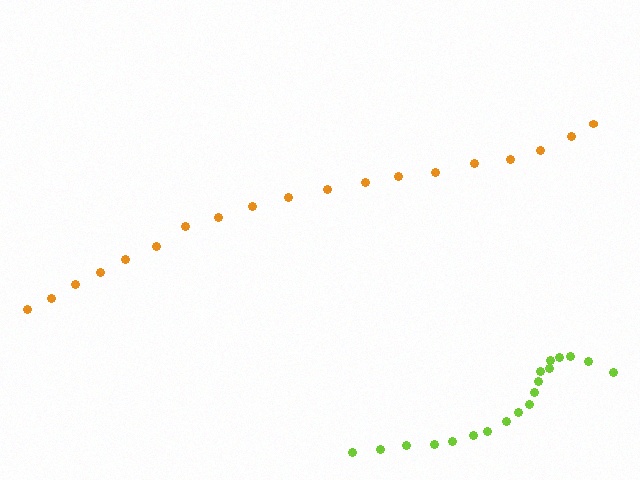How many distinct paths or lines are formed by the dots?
There are 2 distinct paths.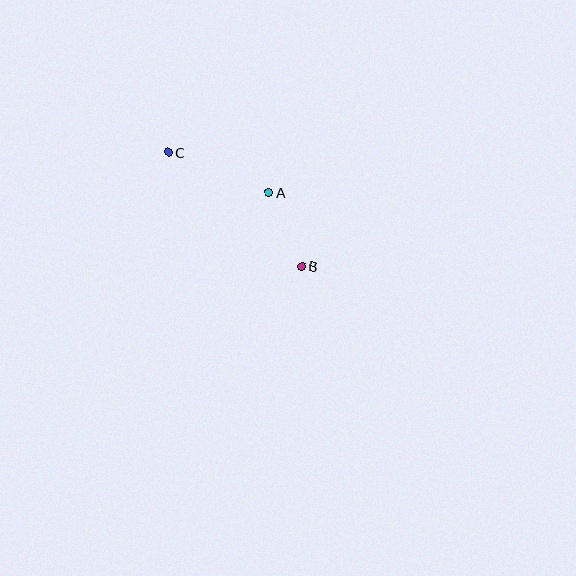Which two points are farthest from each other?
Points B and C are farthest from each other.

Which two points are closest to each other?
Points A and B are closest to each other.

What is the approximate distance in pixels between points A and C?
The distance between A and C is approximately 108 pixels.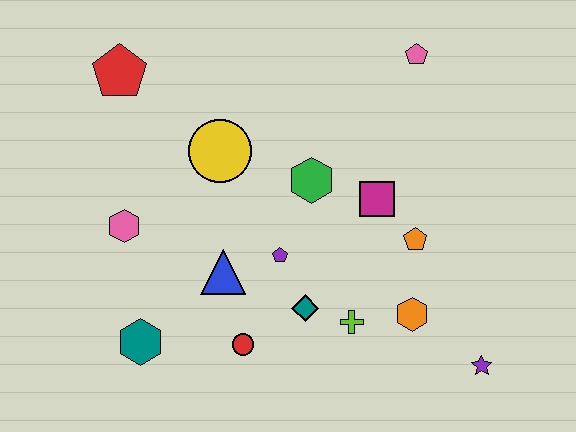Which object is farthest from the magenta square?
The red pentagon is farthest from the magenta square.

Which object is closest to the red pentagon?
The yellow circle is closest to the red pentagon.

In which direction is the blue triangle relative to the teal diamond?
The blue triangle is to the left of the teal diamond.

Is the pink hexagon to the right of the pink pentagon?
No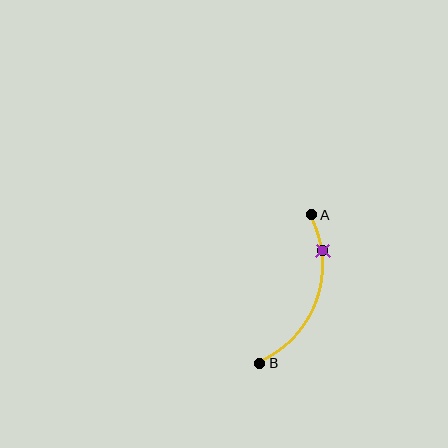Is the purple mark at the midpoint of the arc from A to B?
No. The purple mark lies on the arc but is closer to endpoint A. The arc midpoint would be at the point on the curve equidistant along the arc from both A and B.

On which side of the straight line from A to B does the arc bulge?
The arc bulges to the right of the straight line connecting A and B.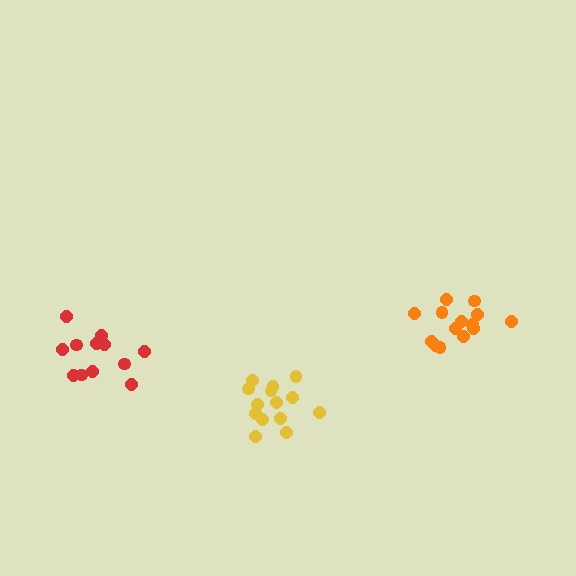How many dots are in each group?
Group 1: 14 dots, Group 2: 12 dots, Group 3: 14 dots (40 total).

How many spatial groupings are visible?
There are 3 spatial groupings.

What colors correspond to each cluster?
The clusters are colored: yellow, red, orange.